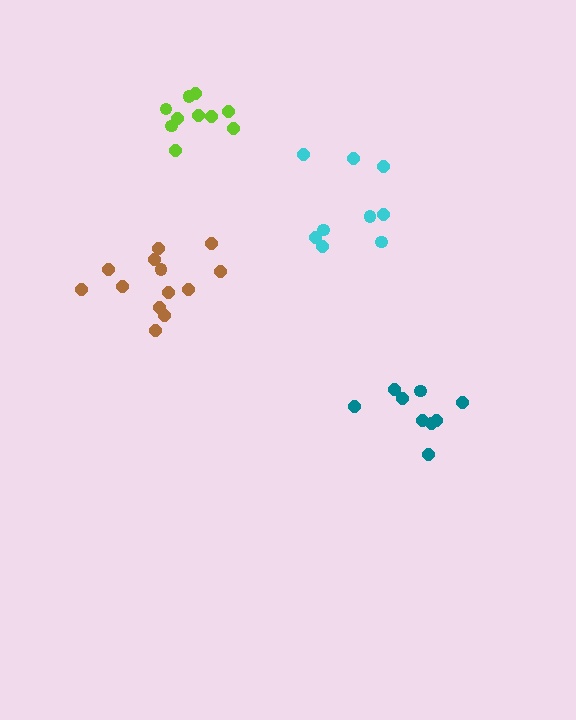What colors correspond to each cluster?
The clusters are colored: brown, teal, lime, cyan.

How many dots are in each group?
Group 1: 13 dots, Group 2: 9 dots, Group 3: 10 dots, Group 4: 9 dots (41 total).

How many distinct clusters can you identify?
There are 4 distinct clusters.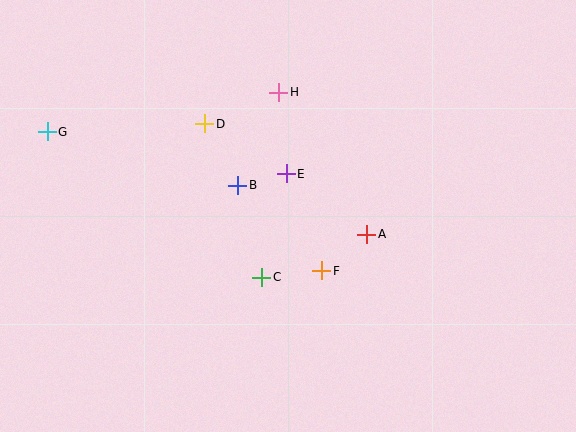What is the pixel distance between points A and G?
The distance between A and G is 335 pixels.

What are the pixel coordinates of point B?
Point B is at (238, 185).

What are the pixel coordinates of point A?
Point A is at (367, 234).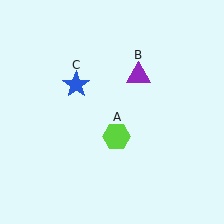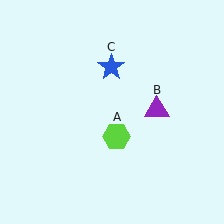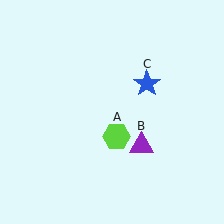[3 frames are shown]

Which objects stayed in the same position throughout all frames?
Lime hexagon (object A) remained stationary.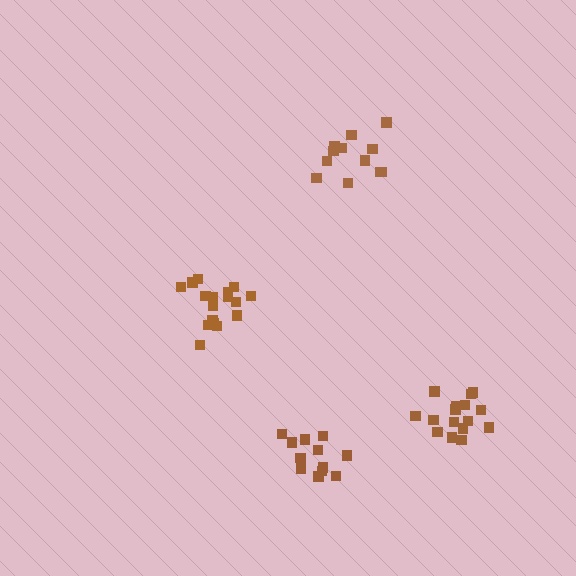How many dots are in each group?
Group 1: 17 dots, Group 2: 16 dots, Group 3: 13 dots, Group 4: 12 dots (58 total).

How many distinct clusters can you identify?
There are 4 distinct clusters.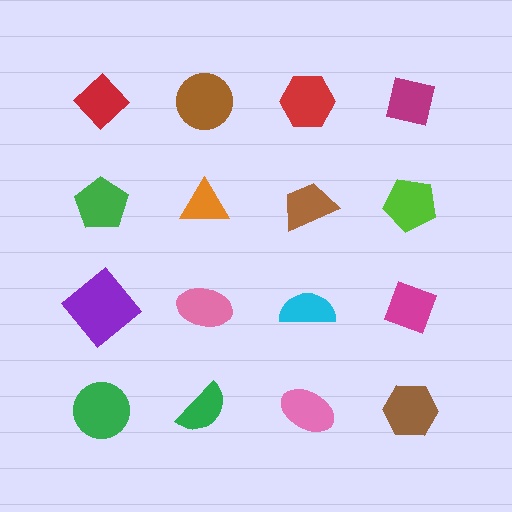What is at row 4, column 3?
A pink ellipse.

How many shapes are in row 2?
4 shapes.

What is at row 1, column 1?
A red diamond.